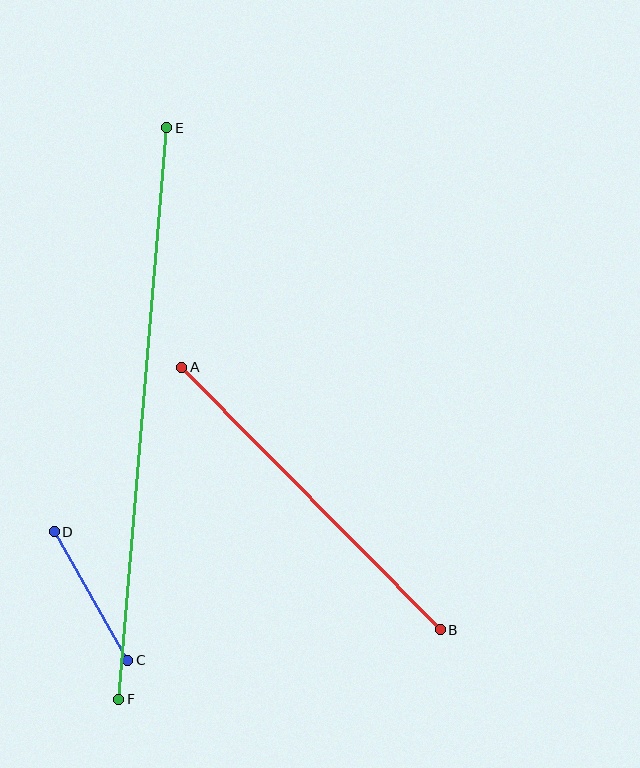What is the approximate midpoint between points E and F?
The midpoint is at approximately (143, 413) pixels.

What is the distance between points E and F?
The distance is approximately 573 pixels.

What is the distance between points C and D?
The distance is approximately 148 pixels.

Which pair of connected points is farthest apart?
Points E and F are farthest apart.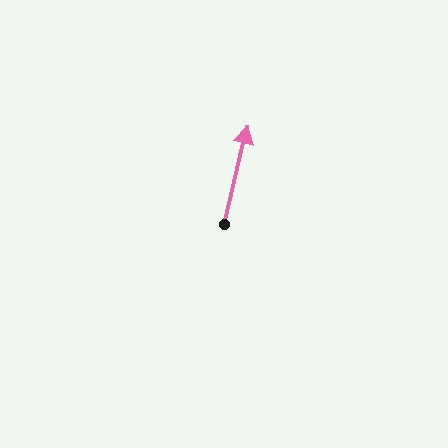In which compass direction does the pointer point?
North.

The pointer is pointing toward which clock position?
Roughly 12 o'clock.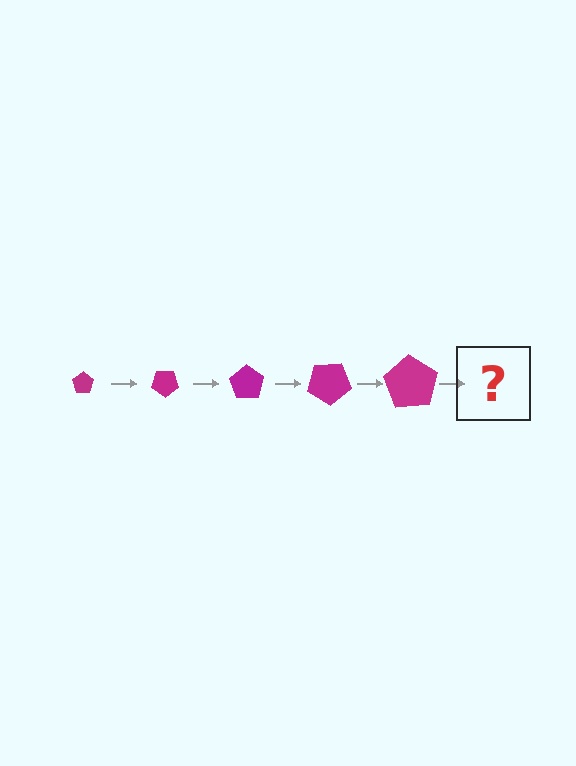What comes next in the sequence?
The next element should be a pentagon, larger than the previous one and rotated 175 degrees from the start.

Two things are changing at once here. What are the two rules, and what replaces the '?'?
The two rules are that the pentagon grows larger each step and it rotates 35 degrees each step. The '?' should be a pentagon, larger than the previous one and rotated 175 degrees from the start.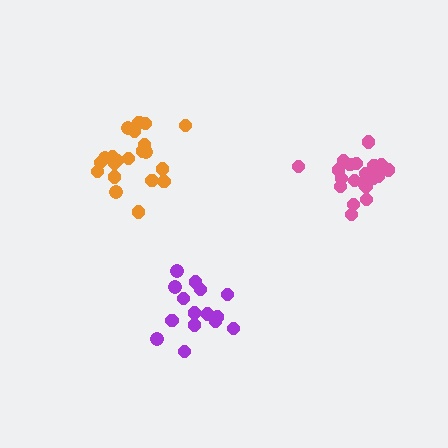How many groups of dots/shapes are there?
There are 3 groups.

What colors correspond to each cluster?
The clusters are colored: orange, pink, purple.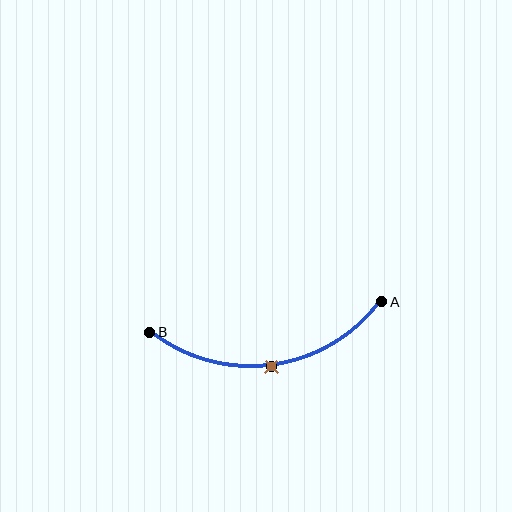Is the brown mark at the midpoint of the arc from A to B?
Yes. The brown mark lies on the arc at equal arc-length from both A and B — it is the arc midpoint.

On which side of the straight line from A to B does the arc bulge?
The arc bulges below the straight line connecting A and B.